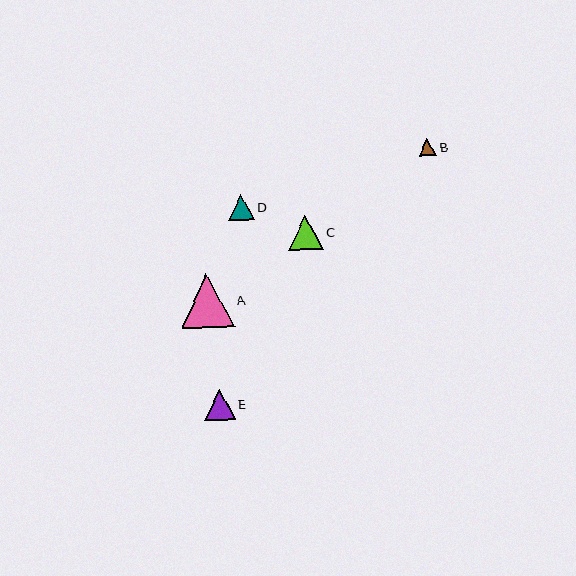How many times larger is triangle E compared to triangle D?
Triangle E is approximately 1.2 times the size of triangle D.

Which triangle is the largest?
Triangle A is the largest with a size of approximately 53 pixels.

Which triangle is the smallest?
Triangle B is the smallest with a size of approximately 18 pixels.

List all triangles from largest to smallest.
From largest to smallest: A, C, E, D, B.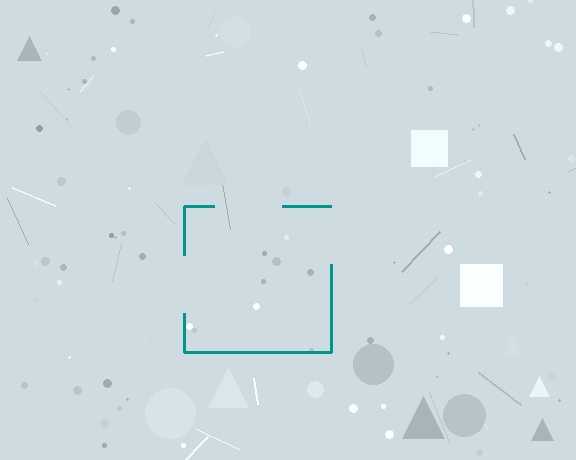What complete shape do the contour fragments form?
The contour fragments form a square.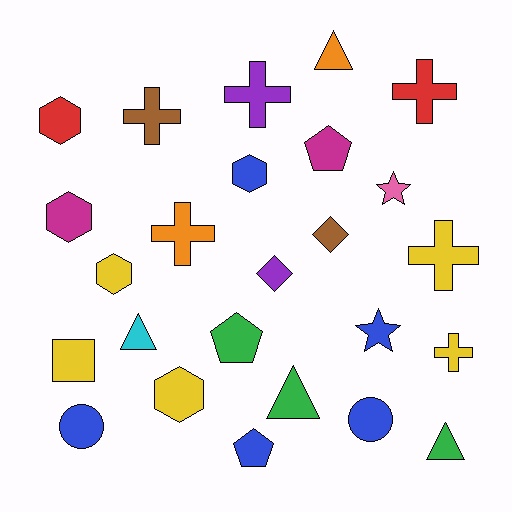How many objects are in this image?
There are 25 objects.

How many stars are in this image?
There are 2 stars.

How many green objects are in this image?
There are 3 green objects.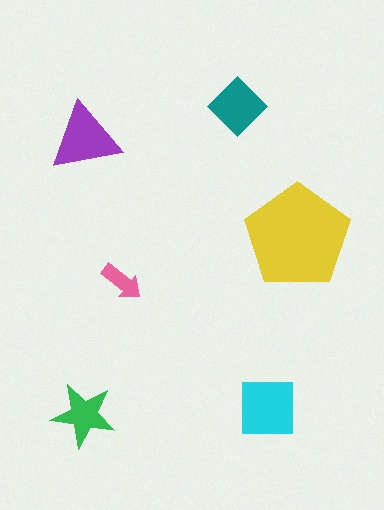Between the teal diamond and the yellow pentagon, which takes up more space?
The yellow pentagon.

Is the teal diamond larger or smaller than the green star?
Larger.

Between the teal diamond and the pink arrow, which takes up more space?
The teal diamond.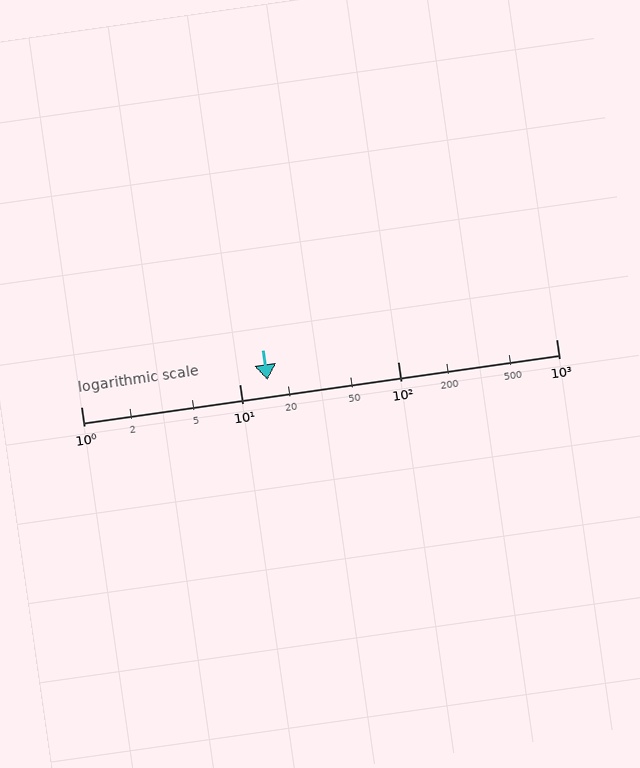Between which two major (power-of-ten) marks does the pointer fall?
The pointer is between 10 and 100.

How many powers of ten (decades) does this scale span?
The scale spans 3 decades, from 1 to 1000.